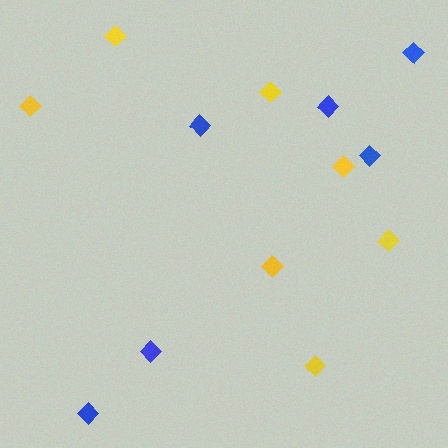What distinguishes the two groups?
There are 2 groups: one group of yellow diamonds (7) and one group of blue diamonds (6).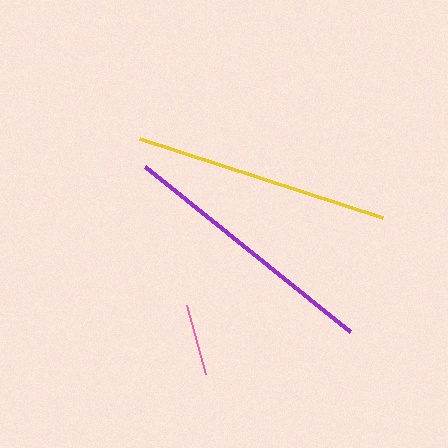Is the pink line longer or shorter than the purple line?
The purple line is longer than the pink line.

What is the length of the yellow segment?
The yellow segment is approximately 256 pixels long.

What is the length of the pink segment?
The pink segment is approximately 72 pixels long.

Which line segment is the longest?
The purple line is the longest at approximately 263 pixels.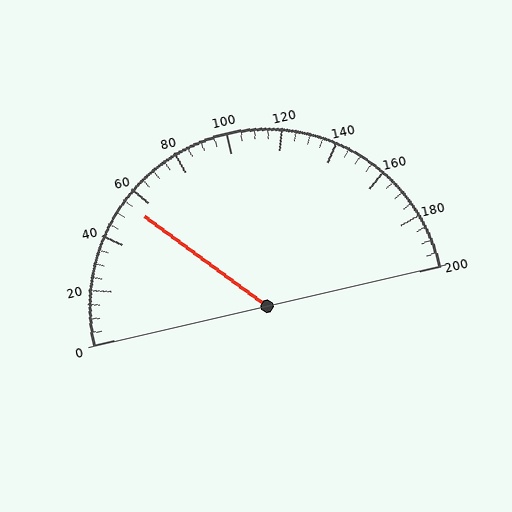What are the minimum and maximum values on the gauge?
The gauge ranges from 0 to 200.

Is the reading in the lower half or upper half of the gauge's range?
The reading is in the lower half of the range (0 to 200).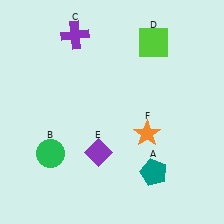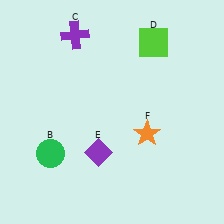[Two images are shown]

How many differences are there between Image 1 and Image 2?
There is 1 difference between the two images.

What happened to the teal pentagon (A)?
The teal pentagon (A) was removed in Image 2. It was in the bottom-right area of Image 1.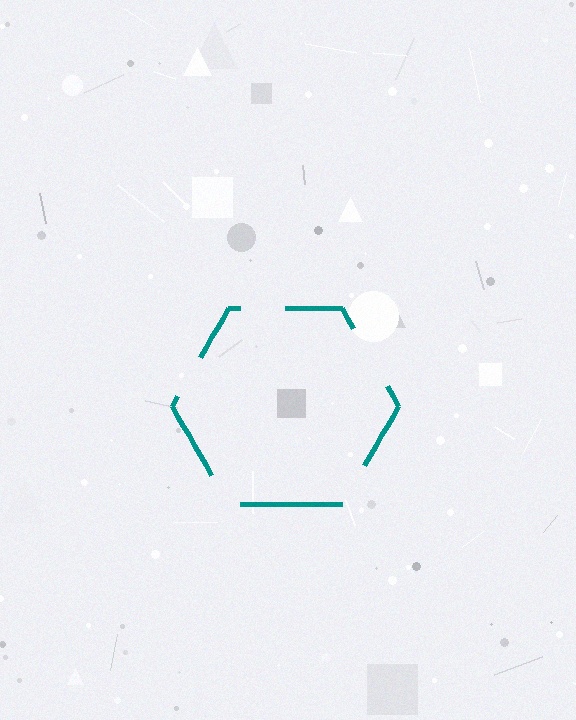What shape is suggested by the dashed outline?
The dashed outline suggests a hexagon.